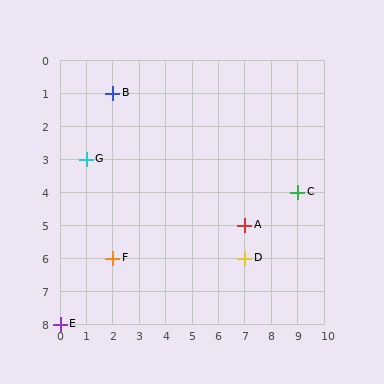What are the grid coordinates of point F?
Point F is at grid coordinates (2, 6).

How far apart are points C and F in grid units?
Points C and F are 7 columns and 2 rows apart (about 7.3 grid units diagonally).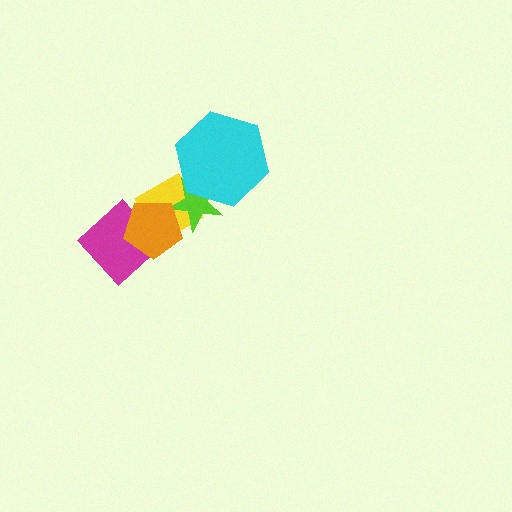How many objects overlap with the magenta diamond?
2 objects overlap with the magenta diamond.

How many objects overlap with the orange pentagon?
3 objects overlap with the orange pentagon.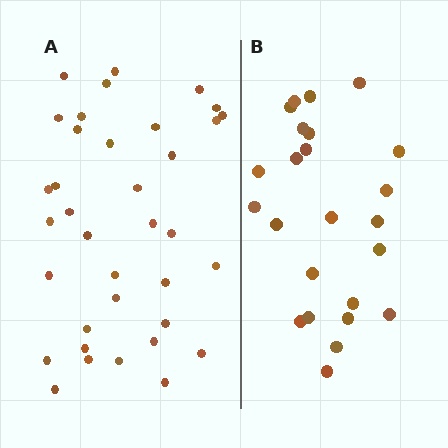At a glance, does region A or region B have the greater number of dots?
Region A (the left region) has more dots.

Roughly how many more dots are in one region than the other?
Region A has roughly 12 or so more dots than region B.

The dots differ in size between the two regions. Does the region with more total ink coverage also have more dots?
No. Region B has more total ink coverage because its dots are larger, but region A actually contains more individual dots. Total area can be misleading — the number of items is what matters here.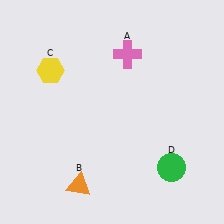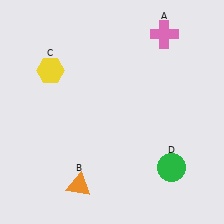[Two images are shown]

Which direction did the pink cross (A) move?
The pink cross (A) moved right.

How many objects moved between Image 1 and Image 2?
1 object moved between the two images.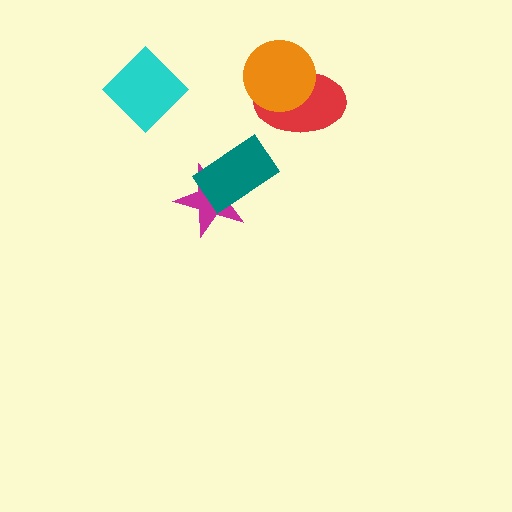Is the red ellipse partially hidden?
Yes, it is partially covered by another shape.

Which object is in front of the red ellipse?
The orange circle is in front of the red ellipse.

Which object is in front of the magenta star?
The teal rectangle is in front of the magenta star.